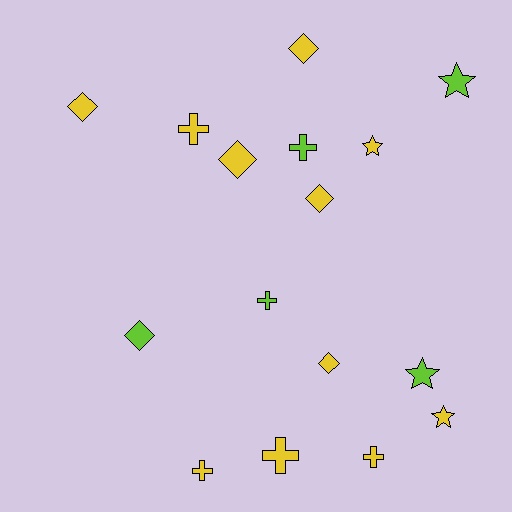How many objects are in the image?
There are 16 objects.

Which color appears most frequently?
Yellow, with 11 objects.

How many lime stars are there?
There are 2 lime stars.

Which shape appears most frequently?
Cross, with 6 objects.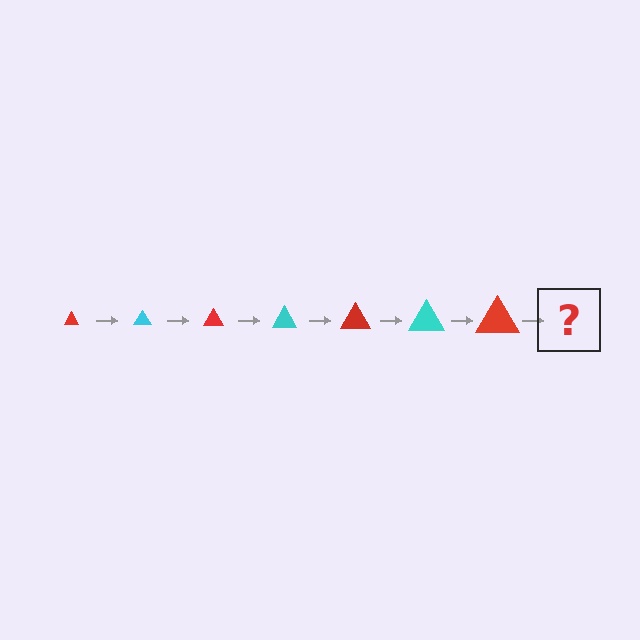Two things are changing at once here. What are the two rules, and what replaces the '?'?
The two rules are that the triangle grows larger each step and the color cycles through red and cyan. The '?' should be a cyan triangle, larger than the previous one.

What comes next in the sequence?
The next element should be a cyan triangle, larger than the previous one.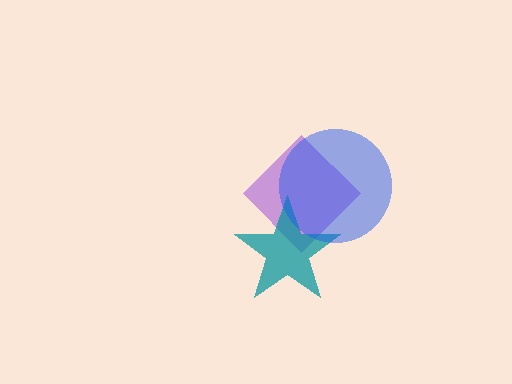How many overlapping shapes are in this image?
There are 3 overlapping shapes in the image.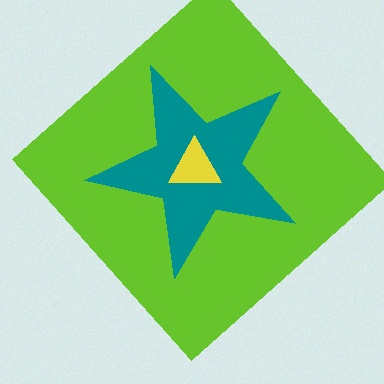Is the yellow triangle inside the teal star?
Yes.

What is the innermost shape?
The yellow triangle.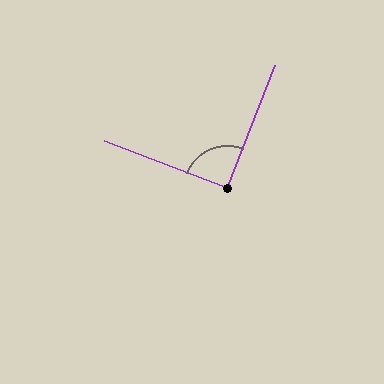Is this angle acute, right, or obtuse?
It is approximately a right angle.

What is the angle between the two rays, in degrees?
Approximately 90 degrees.